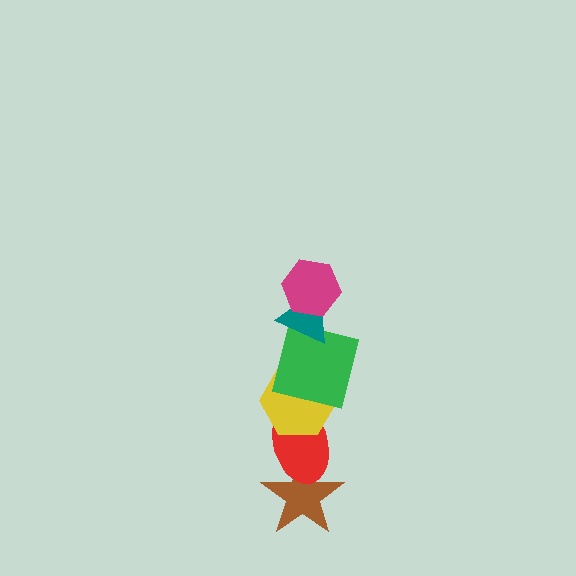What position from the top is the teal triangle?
The teal triangle is 2nd from the top.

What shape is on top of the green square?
The teal triangle is on top of the green square.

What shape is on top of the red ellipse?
The yellow hexagon is on top of the red ellipse.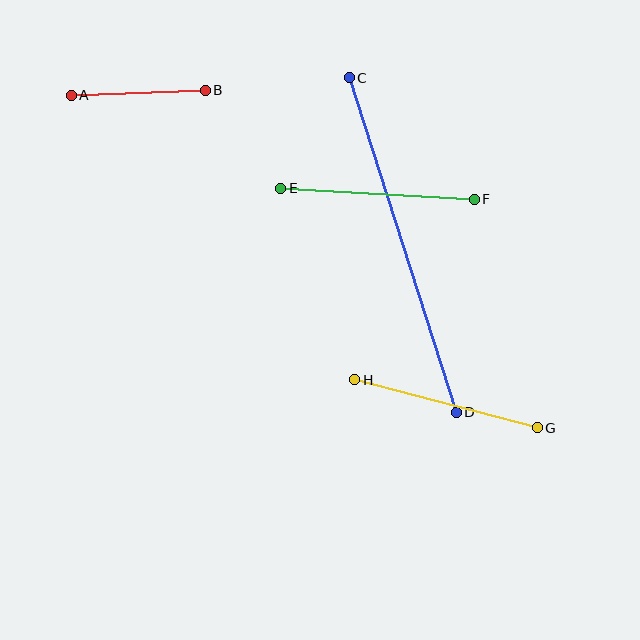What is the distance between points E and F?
The distance is approximately 194 pixels.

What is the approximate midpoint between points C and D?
The midpoint is at approximately (403, 245) pixels.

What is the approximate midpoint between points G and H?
The midpoint is at approximately (446, 404) pixels.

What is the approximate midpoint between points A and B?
The midpoint is at approximately (138, 93) pixels.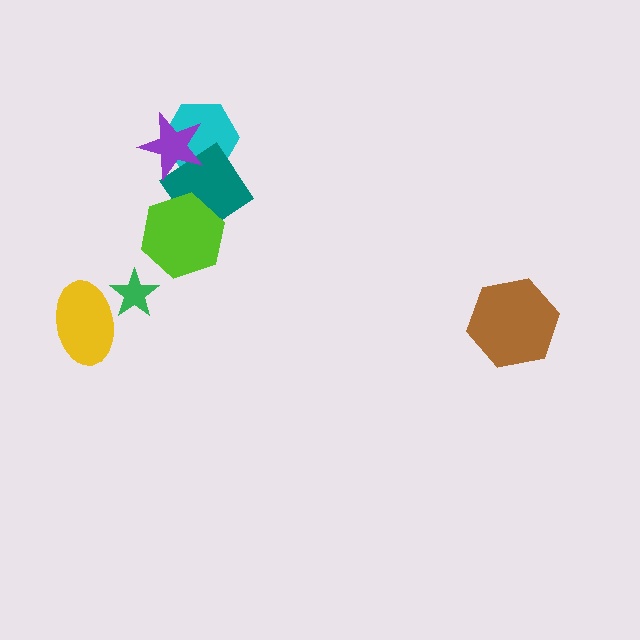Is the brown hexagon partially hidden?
No, no other shape covers it.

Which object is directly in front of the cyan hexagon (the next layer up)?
The teal diamond is directly in front of the cyan hexagon.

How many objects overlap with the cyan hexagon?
2 objects overlap with the cyan hexagon.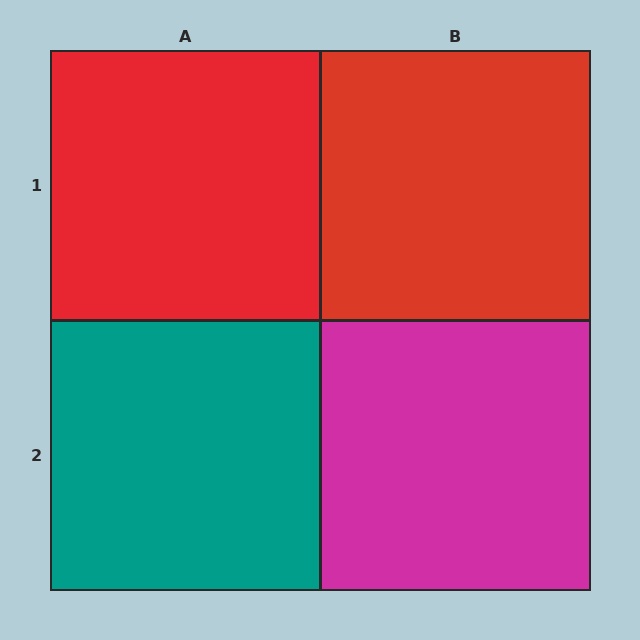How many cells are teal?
1 cell is teal.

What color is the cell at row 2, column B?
Magenta.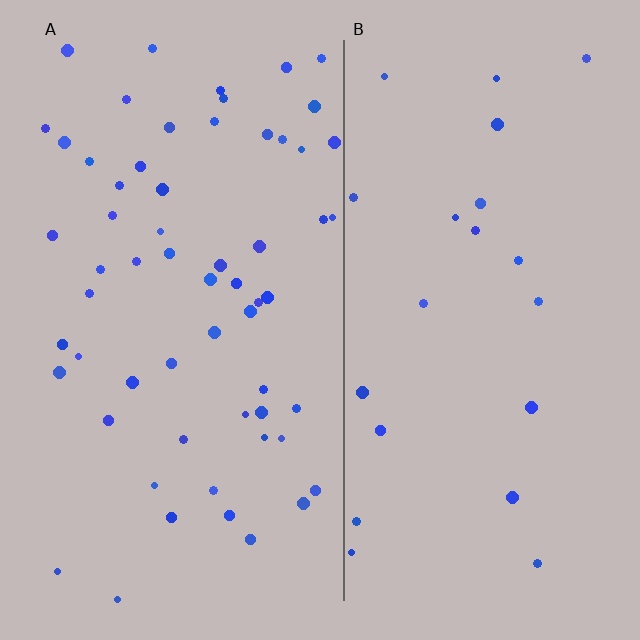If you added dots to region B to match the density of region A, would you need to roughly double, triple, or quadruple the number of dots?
Approximately triple.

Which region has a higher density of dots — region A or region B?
A (the left).